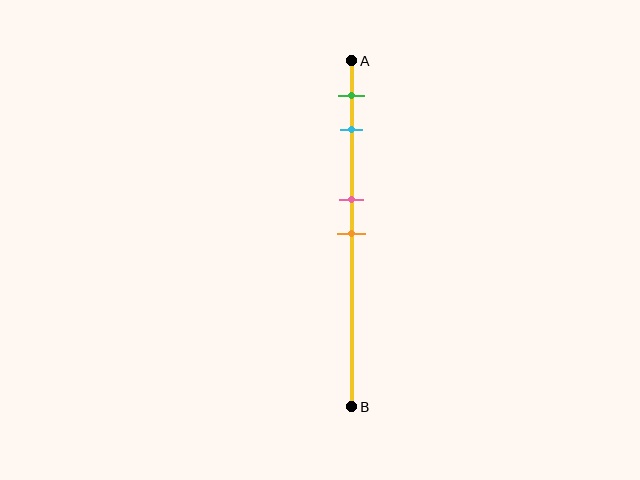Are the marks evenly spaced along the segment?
No, the marks are not evenly spaced.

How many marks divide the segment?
There are 4 marks dividing the segment.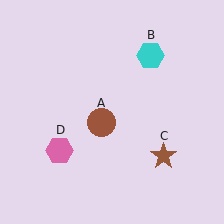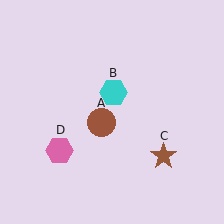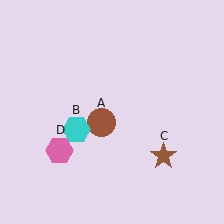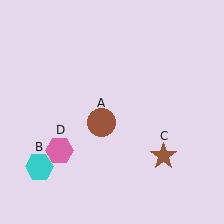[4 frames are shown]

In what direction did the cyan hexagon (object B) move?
The cyan hexagon (object B) moved down and to the left.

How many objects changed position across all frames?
1 object changed position: cyan hexagon (object B).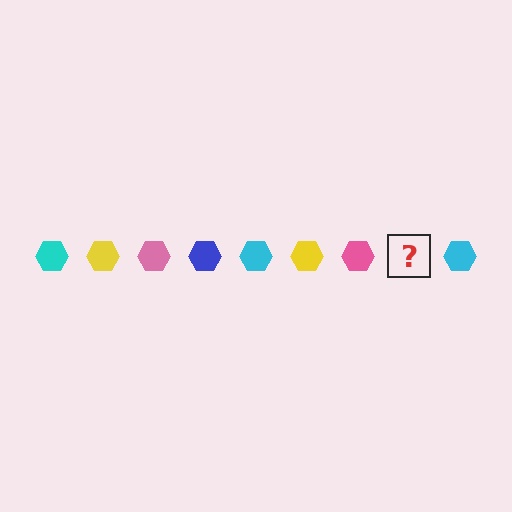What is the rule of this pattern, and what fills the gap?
The rule is that the pattern cycles through cyan, yellow, pink, blue hexagons. The gap should be filled with a blue hexagon.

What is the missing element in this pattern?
The missing element is a blue hexagon.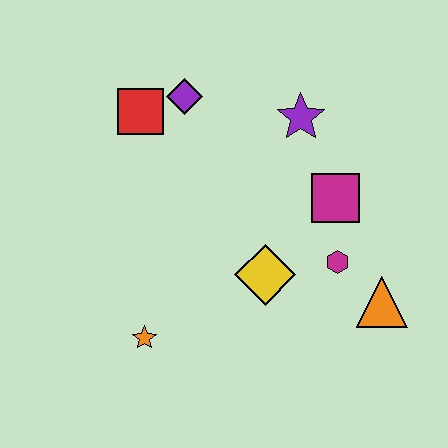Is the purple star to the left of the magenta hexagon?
Yes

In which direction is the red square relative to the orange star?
The red square is above the orange star.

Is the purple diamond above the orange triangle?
Yes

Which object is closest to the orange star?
The yellow diamond is closest to the orange star.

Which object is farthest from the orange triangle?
The red square is farthest from the orange triangle.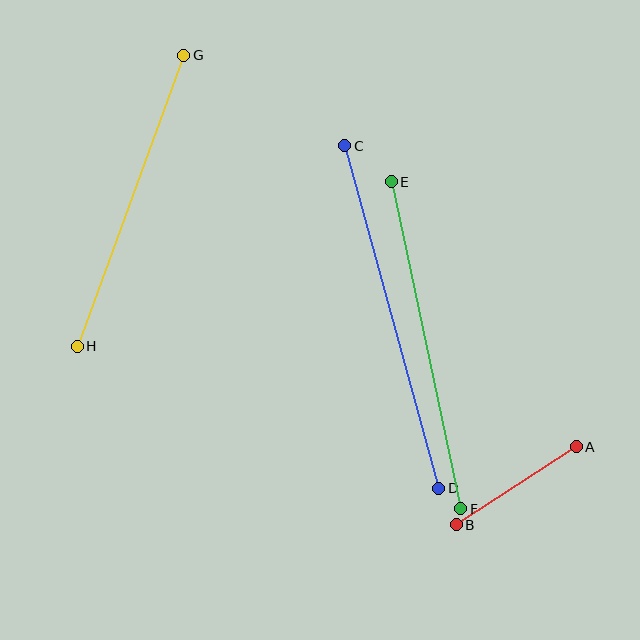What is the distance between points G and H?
The distance is approximately 310 pixels.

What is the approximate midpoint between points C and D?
The midpoint is at approximately (392, 317) pixels.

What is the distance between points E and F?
The distance is approximately 334 pixels.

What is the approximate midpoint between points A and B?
The midpoint is at approximately (516, 486) pixels.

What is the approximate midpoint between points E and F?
The midpoint is at approximately (426, 345) pixels.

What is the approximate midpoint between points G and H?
The midpoint is at approximately (131, 201) pixels.